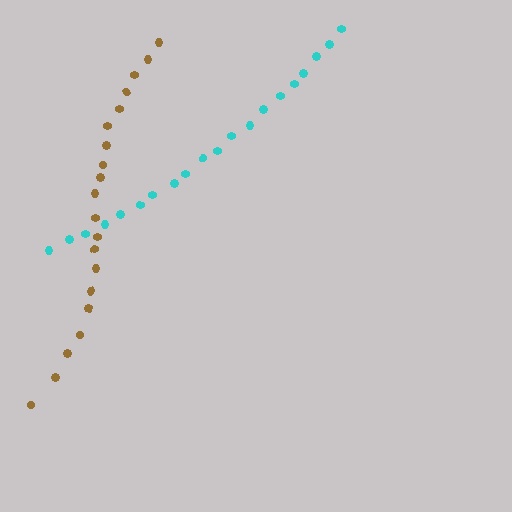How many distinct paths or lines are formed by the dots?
There are 2 distinct paths.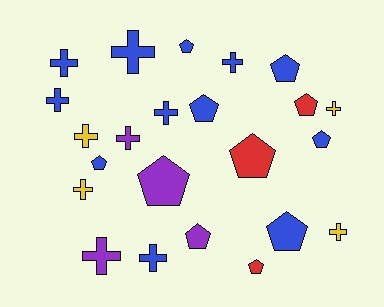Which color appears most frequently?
Blue, with 12 objects.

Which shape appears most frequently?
Cross, with 12 objects.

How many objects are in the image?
There are 23 objects.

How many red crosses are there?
There are no red crosses.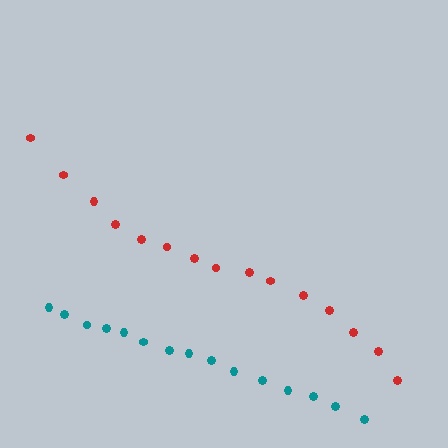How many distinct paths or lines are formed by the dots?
There are 2 distinct paths.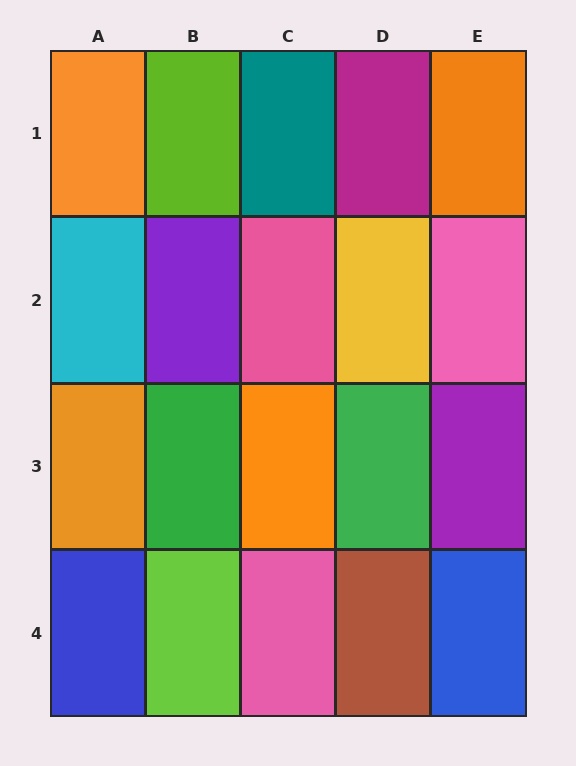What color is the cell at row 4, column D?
Brown.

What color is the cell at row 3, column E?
Purple.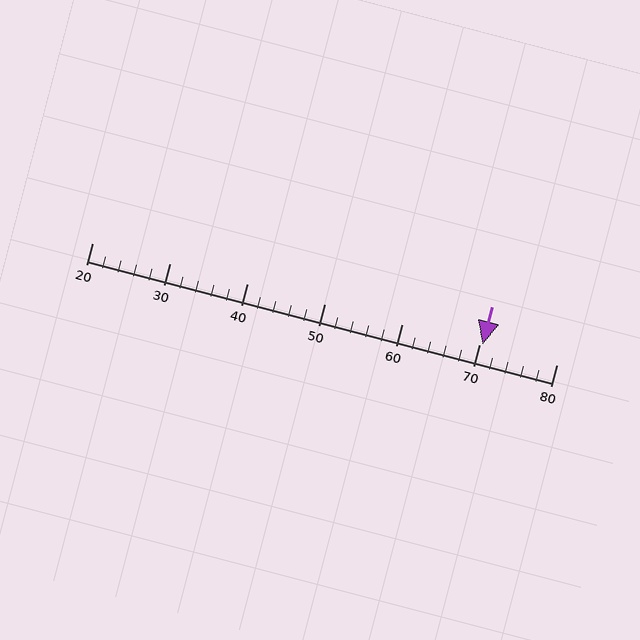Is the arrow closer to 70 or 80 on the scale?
The arrow is closer to 70.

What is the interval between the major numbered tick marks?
The major tick marks are spaced 10 units apart.